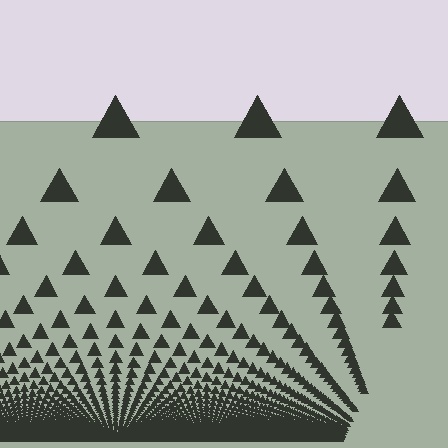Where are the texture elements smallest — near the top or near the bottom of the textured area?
Near the bottom.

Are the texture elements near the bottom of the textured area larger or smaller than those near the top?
Smaller. The gradient is inverted — elements near the bottom are smaller and denser.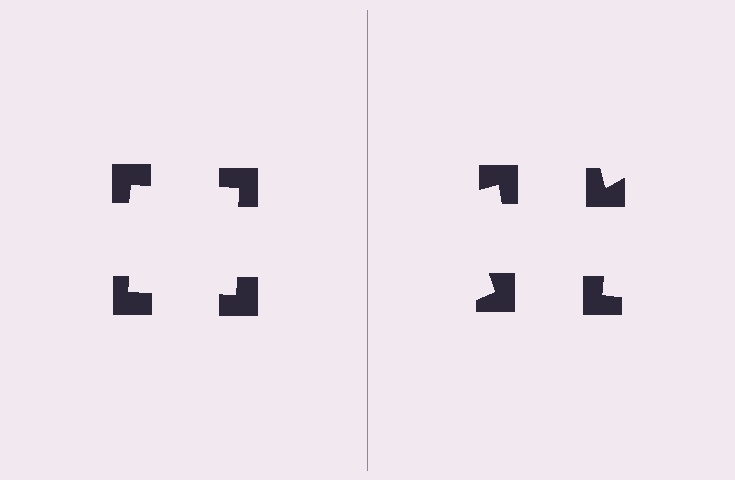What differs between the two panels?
The notched squares are positioned identically on both sides; only the wedge orientations differ. On the left they align to a square; on the right they are misaligned.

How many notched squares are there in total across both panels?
8 — 4 on each side.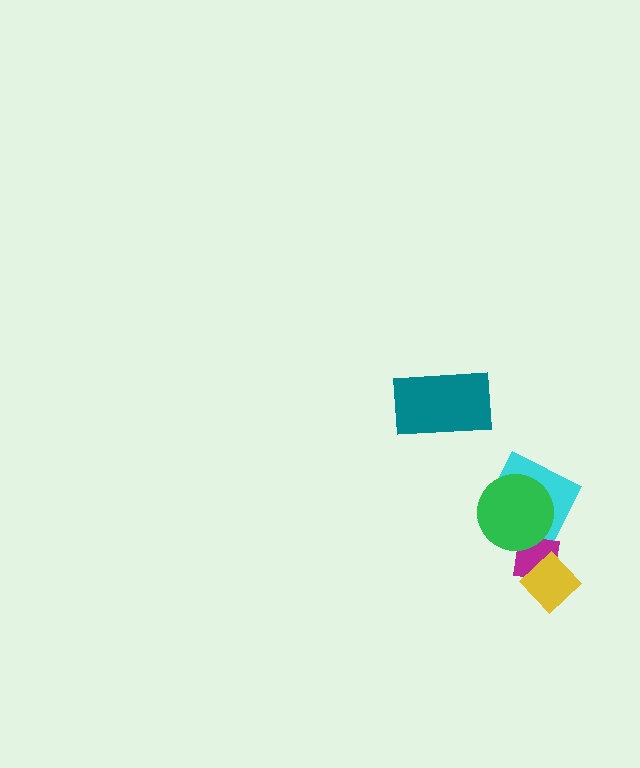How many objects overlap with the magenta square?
3 objects overlap with the magenta square.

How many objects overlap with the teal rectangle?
0 objects overlap with the teal rectangle.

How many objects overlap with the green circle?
2 objects overlap with the green circle.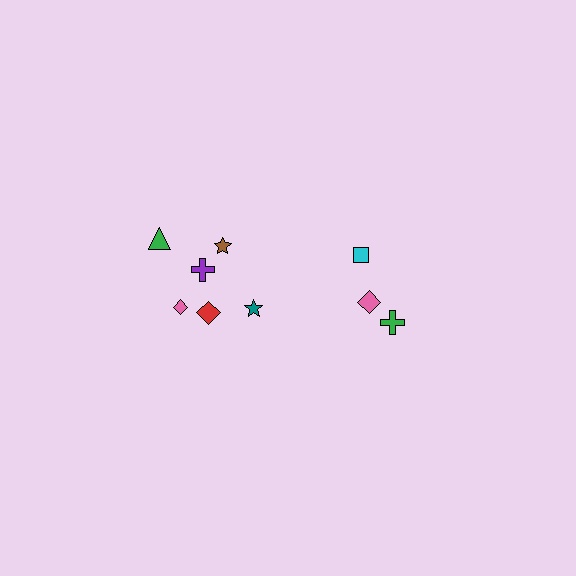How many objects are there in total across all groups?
There are 9 objects.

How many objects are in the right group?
There are 3 objects.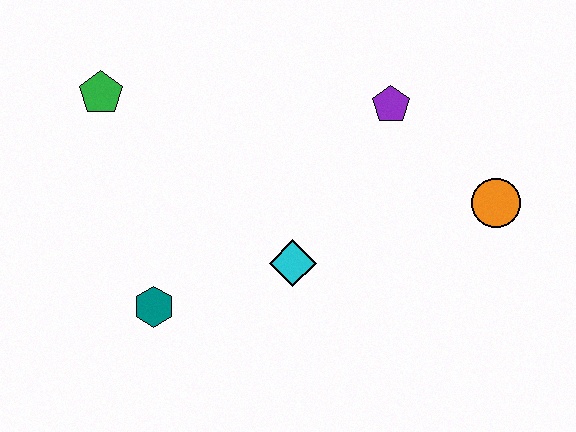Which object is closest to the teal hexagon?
The cyan diamond is closest to the teal hexagon.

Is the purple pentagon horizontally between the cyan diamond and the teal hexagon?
No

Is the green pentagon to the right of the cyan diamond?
No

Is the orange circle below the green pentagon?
Yes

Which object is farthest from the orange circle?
The green pentagon is farthest from the orange circle.